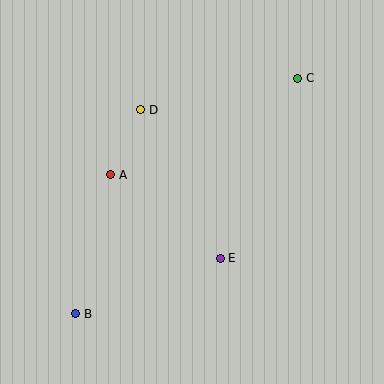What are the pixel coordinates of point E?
Point E is at (220, 258).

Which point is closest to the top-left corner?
Point D is closest to the top-left corner.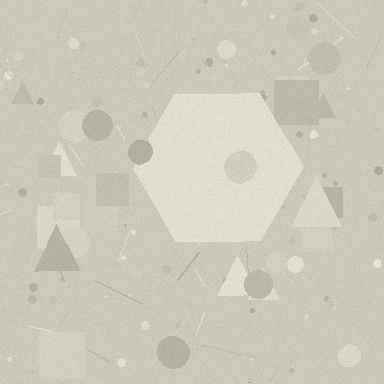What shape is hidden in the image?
A hexagon is hidden in the image.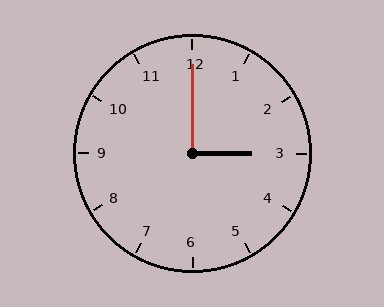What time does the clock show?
3:00.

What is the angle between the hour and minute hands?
Approximately 90 degrees.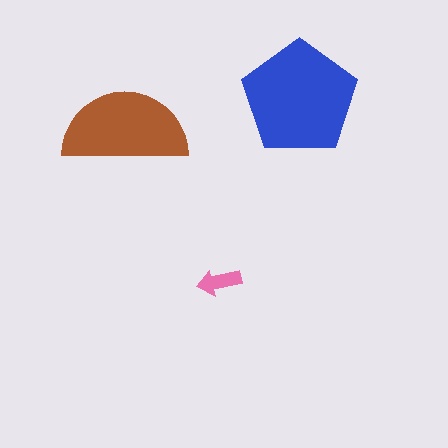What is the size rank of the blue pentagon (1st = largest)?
1st.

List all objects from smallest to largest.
The pink arrow, the brown semicircle, the blue pentagon.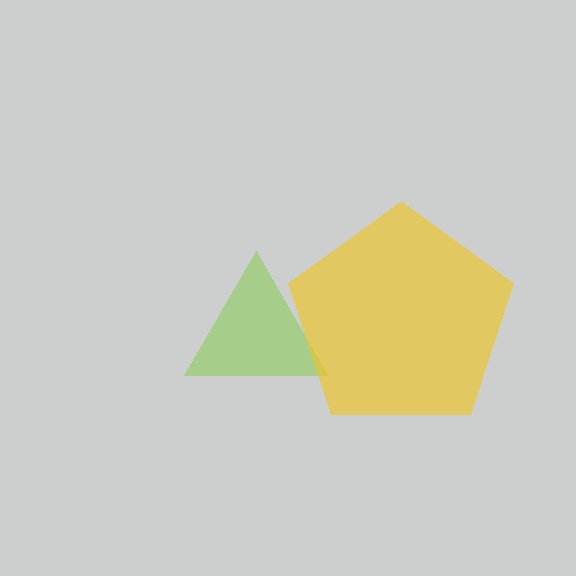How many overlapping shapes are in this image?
There are 2 overlapping shapes in the image.